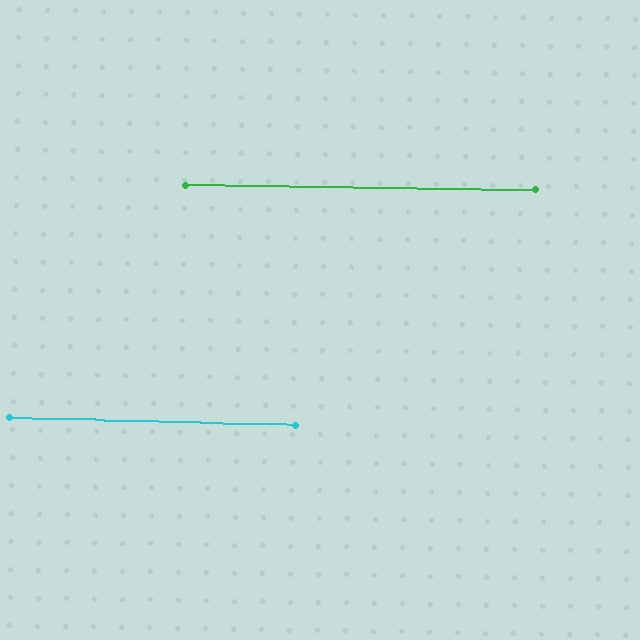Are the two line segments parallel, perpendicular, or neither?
Parallel — their directions differ by only 0.7°.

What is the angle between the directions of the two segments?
Approximately 1 degree.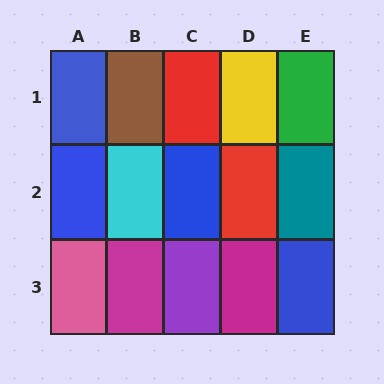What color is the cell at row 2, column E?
Teal.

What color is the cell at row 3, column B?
Magenta.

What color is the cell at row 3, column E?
Blue.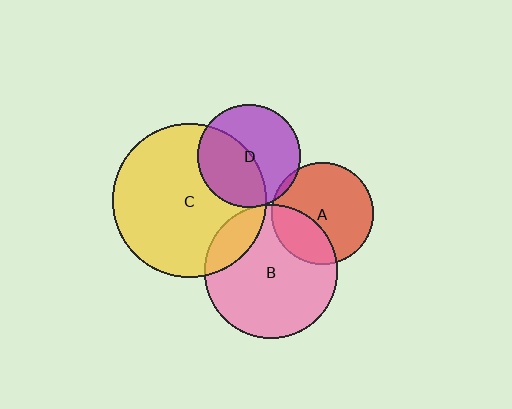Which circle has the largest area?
Circle C (yellow).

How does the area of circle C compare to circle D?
Approximately 2.3 times.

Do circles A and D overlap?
Yes.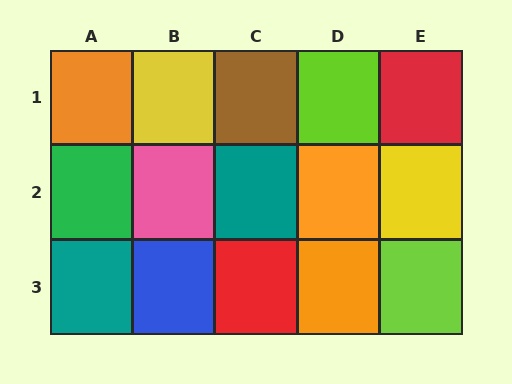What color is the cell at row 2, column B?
Pink.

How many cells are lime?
2 cells are lime.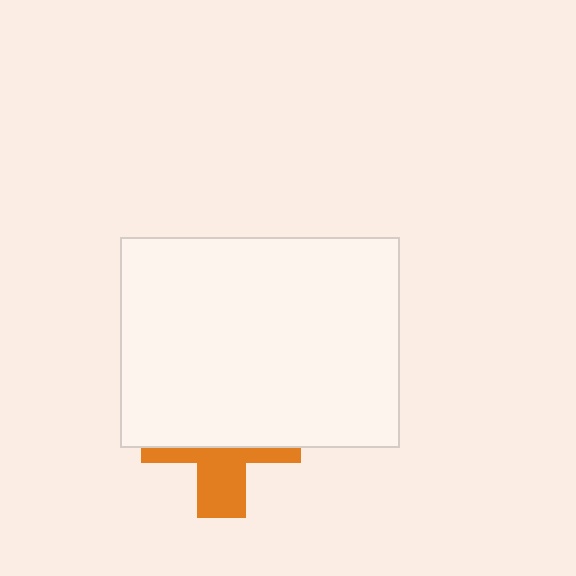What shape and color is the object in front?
The object in front is a white rectangle.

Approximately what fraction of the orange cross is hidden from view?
Roughly 61% of the orange cross is hidden behind the white rectangle.